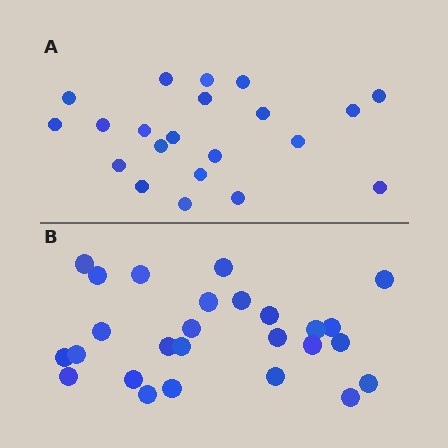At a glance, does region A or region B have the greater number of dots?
Region B (the bottom region) has more dots.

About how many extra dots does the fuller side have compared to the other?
Region B has about 5 more dots than region A.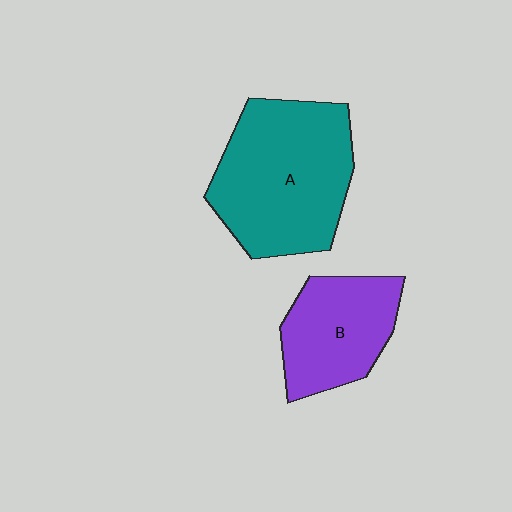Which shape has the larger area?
Shape A (teal).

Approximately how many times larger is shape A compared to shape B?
Approximately 1.6 times.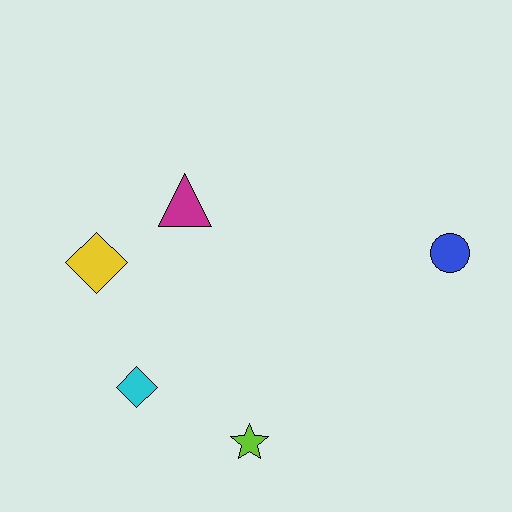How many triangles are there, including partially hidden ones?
There is 1 triangle.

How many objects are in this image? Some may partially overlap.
There are 5 objects.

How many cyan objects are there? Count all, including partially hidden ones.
There is 1 cyan object.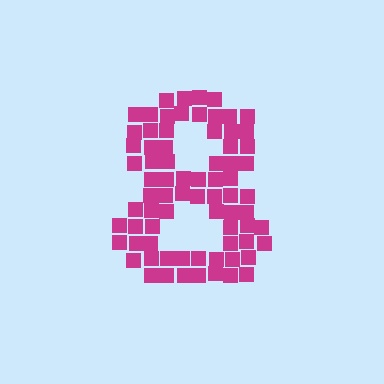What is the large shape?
The large shape is the digit 8.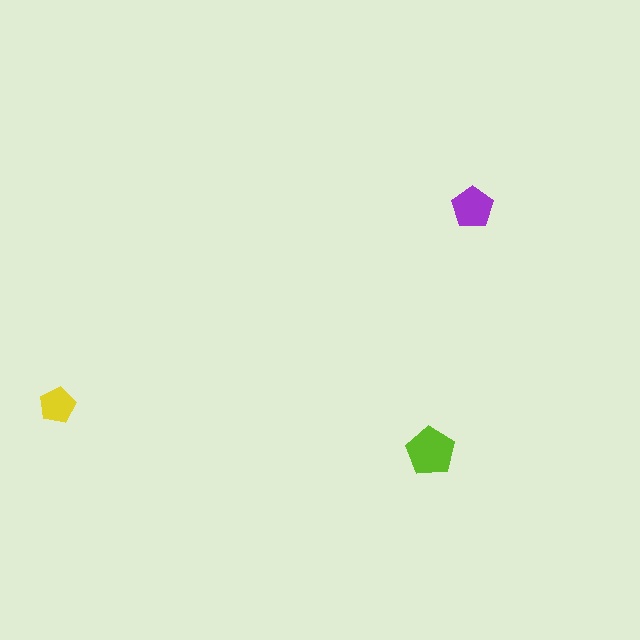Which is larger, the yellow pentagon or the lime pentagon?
The lime one.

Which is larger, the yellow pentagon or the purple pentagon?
The purple one.